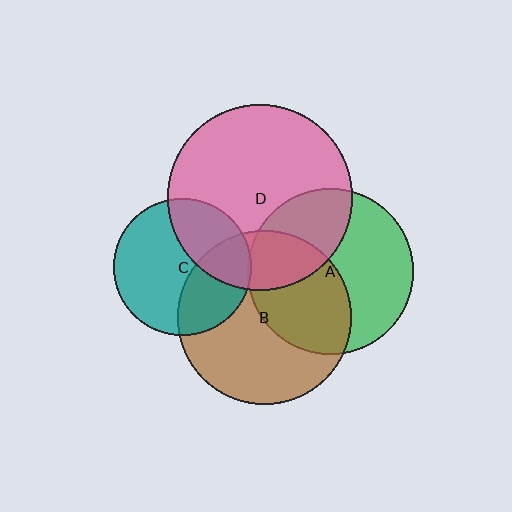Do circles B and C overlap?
Yes.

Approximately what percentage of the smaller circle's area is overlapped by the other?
Approximately 35%.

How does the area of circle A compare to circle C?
Approximately 1.5 times.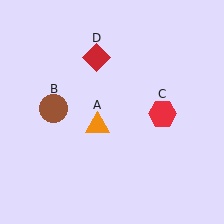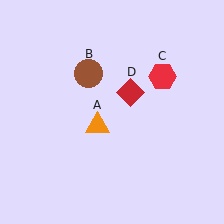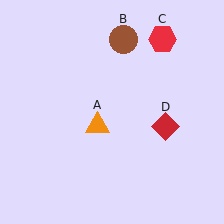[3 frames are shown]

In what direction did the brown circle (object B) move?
The brown circle (object B) moved up and to the right.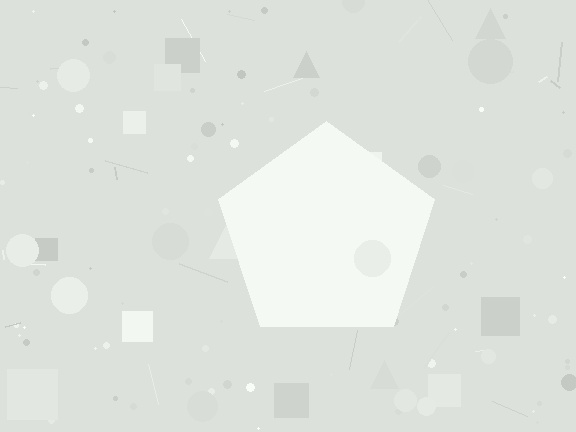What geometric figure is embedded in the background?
A pentagon is embedded in the background.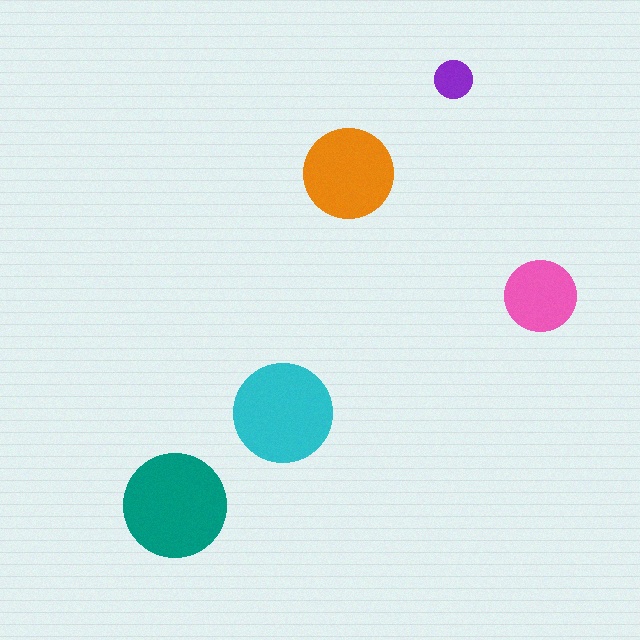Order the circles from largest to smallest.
the teal one, the cyan one, the orange one, the pink one, the purple one.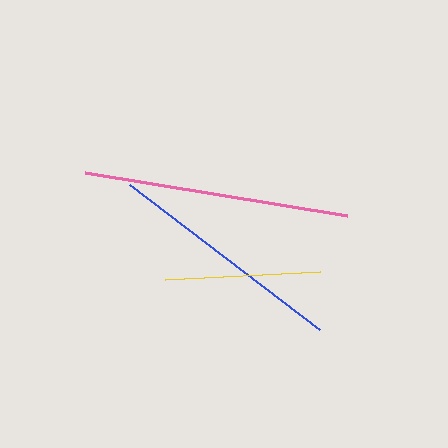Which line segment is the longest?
The pink line is the longest at approximately 265 pixels.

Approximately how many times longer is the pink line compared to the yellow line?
The pink line is approximately 1.7 times the length of the yellow line.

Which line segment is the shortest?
The yellow line is the shortest at approximately 155 pixels.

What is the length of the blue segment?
The blue segment is approximately 239 pixels long.